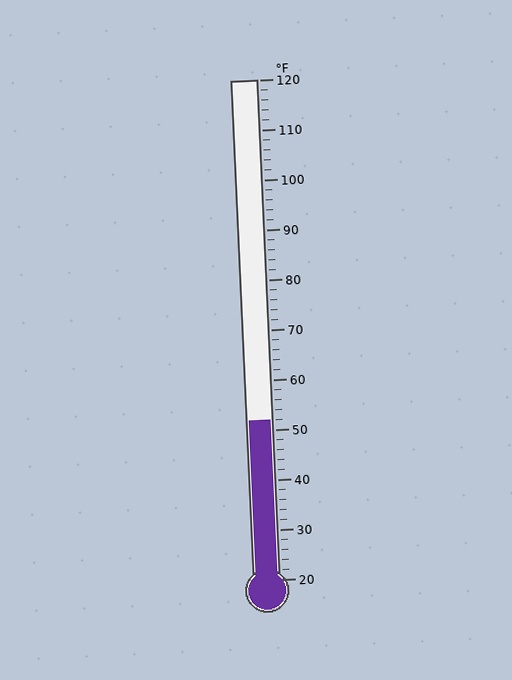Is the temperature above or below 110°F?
The temperature is below 110°F.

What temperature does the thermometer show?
The thermometer shows approximately 52°F.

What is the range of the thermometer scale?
The thermometer scale ranges from 20°F to 120°F.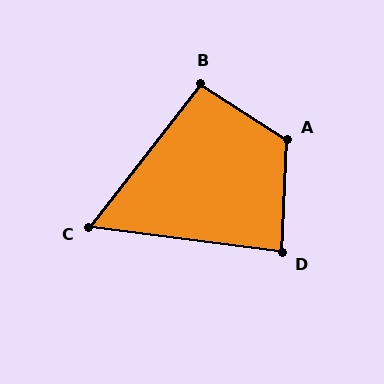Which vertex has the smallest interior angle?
C, at approximately 59 degrees.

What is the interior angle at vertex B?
Approximately 95 degrees (approximately right).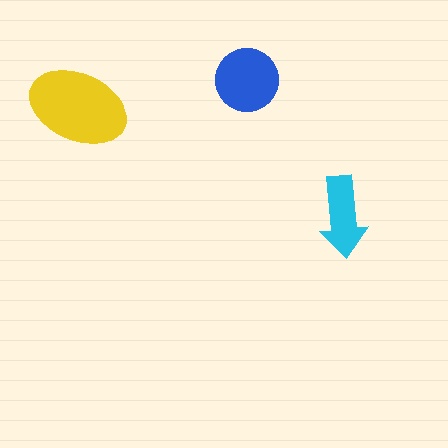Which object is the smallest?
The cyan arrow.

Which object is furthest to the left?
The yellow ellipse is leftmost.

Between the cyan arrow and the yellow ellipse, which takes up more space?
The yellow ellipse.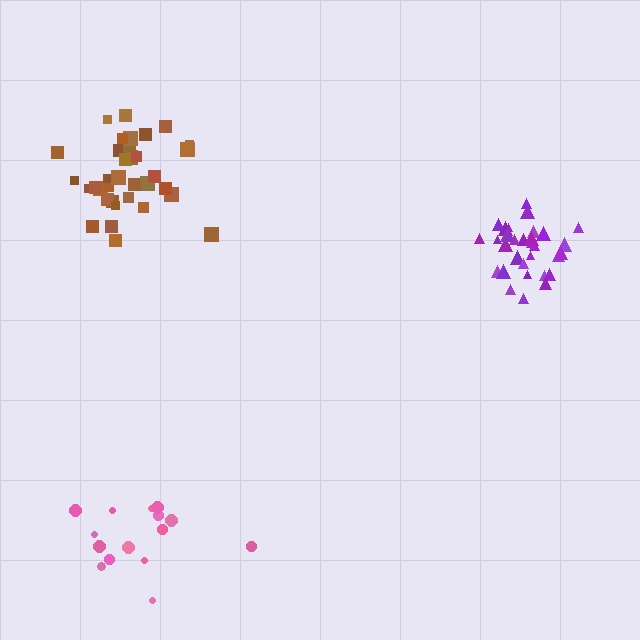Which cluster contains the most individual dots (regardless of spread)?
Brown (35).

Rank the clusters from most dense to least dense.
purple, brown, pink.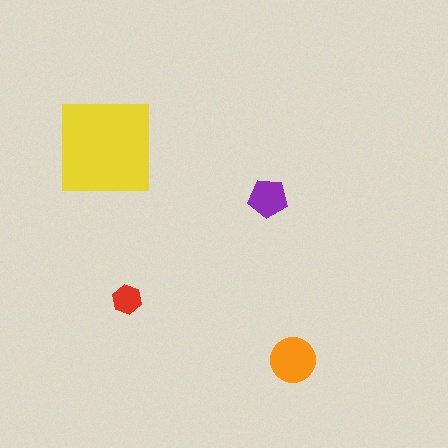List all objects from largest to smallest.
The yellow square, the orange circle, the purple pentagon, the red hexagon.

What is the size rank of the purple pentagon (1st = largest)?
3rd.